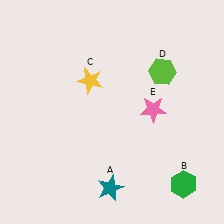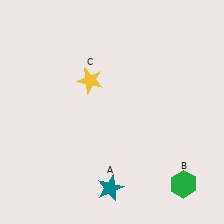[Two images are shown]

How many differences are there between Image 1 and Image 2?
There are 2 differences between the two images.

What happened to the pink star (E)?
The pink star (E) was removed in Image 2. It was in the top-right area of Image 1.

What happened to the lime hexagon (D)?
The lime hexagon (D) was removed in Image 2. It was in the top-right area of Image 1.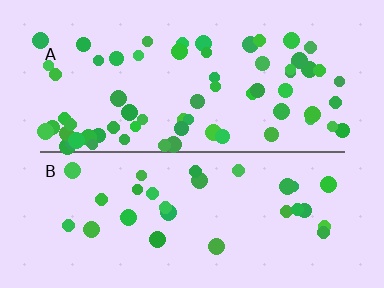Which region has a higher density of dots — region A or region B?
A (the top).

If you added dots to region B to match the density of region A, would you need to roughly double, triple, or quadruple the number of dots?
Approximately double.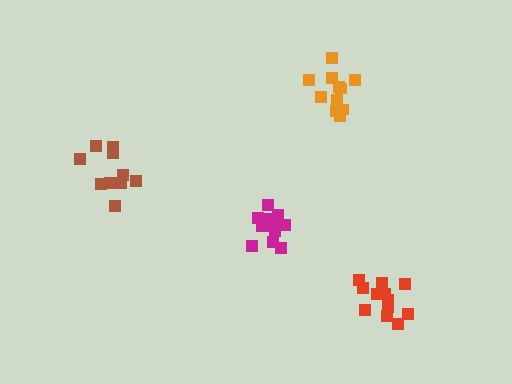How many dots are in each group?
Group 1: 11 dots, Group 2: 13 dots, Group 3: 12 dots, Group 4: 10 dots (46 total).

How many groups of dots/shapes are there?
There are 4 groups.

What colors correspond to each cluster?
The clusters are colored: orange, magenta, red, brown.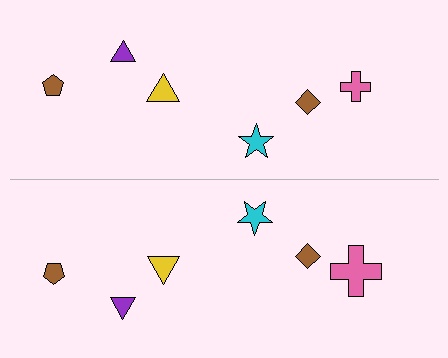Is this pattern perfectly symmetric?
No, the pattern is not perfectly symmetric. The pink cross on the bottom side has a different size than its mirror counterpart.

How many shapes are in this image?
There are 12 shapes in this image.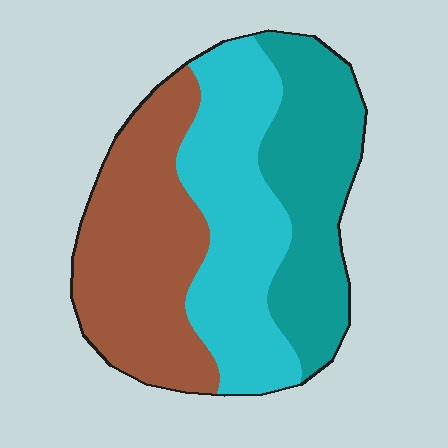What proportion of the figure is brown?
Brown takes up about three eighths (3/8) of the figure.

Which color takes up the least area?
Teal, at roughly 30%.